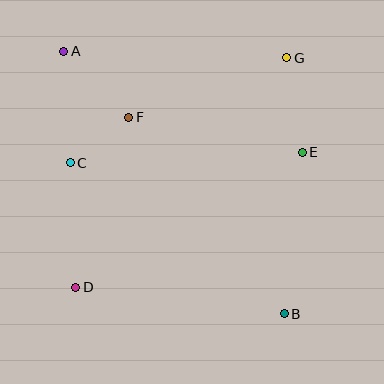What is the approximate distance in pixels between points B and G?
The distance between B and G is approximately 256 pixels.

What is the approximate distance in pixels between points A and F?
The distance between A and F is approximately 92 pixels.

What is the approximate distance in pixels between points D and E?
The distance between D and E is approximately 264 pixels.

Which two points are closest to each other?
Points C and F are closest to each other.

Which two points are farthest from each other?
Points A and B are farthest from each other.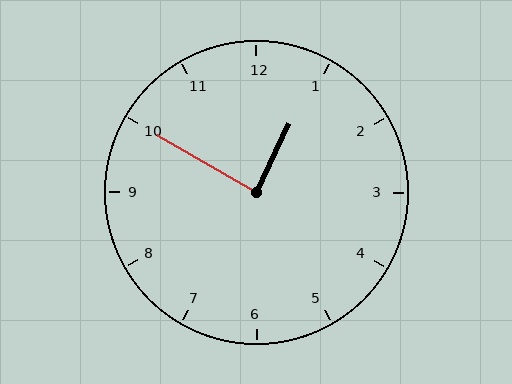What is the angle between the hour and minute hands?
Approximately 85 degrees.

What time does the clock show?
12:50.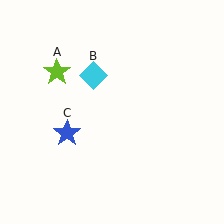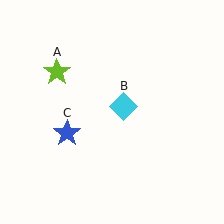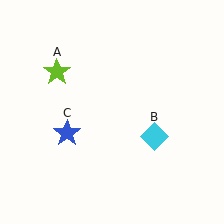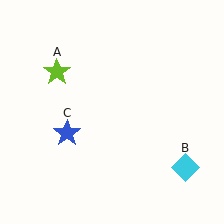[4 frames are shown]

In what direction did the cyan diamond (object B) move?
The cyan diamond (object B) moved down and to the right.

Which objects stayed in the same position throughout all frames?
Lime star (object A) and blue star (object C) remained stationary.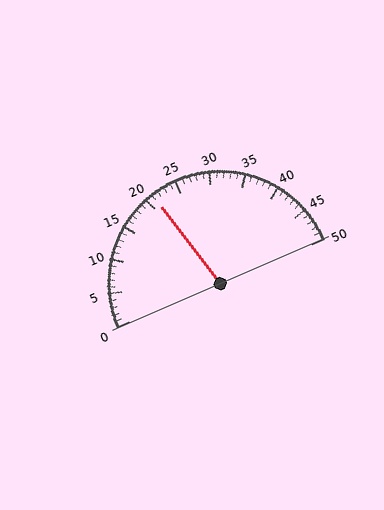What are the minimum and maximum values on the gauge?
The gauge ranges from 0 to 50.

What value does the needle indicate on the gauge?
The needle indicates approximately 21.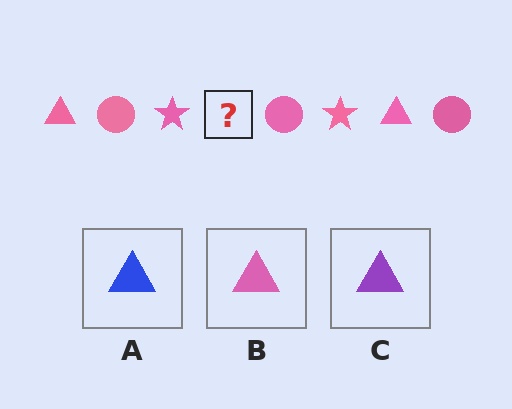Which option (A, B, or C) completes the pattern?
B.